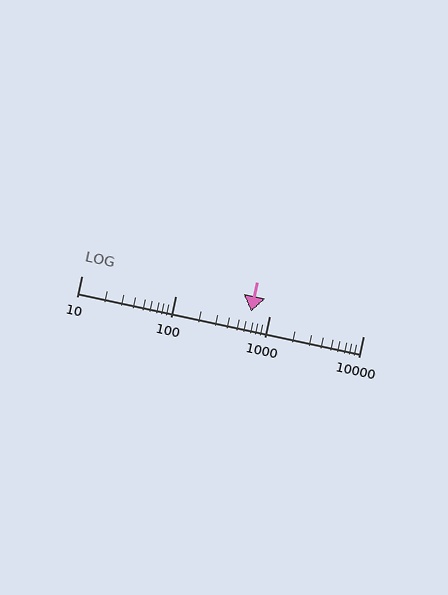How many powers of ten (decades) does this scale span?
The scale spans 3 decades, from 10 to 10000.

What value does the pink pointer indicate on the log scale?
The pointer indicates approximately 640.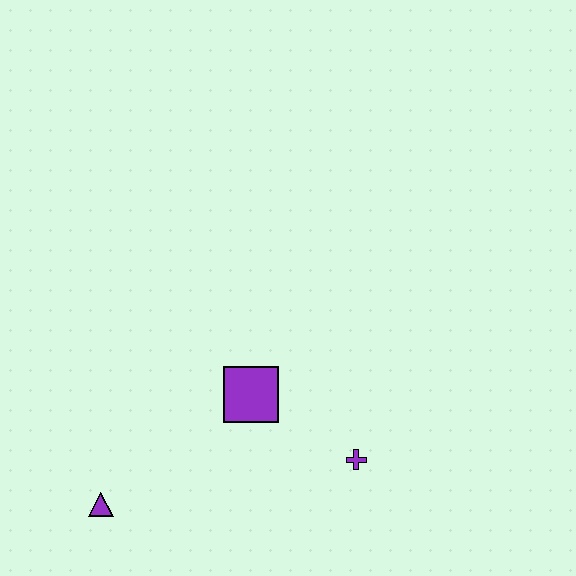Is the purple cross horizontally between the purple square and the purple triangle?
No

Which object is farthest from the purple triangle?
The purple cross is farthest from the purple triangle.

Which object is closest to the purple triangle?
The purple square is closest to the purple triangle.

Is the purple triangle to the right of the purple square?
No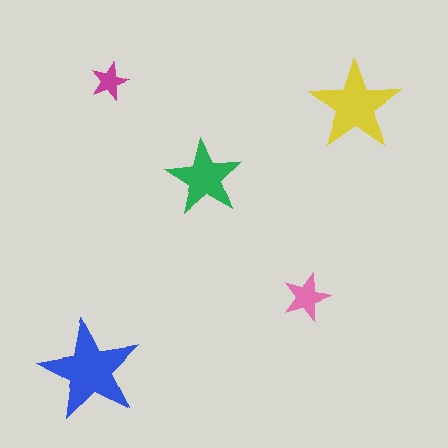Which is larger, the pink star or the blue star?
The blue one.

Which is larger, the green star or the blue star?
The blue one.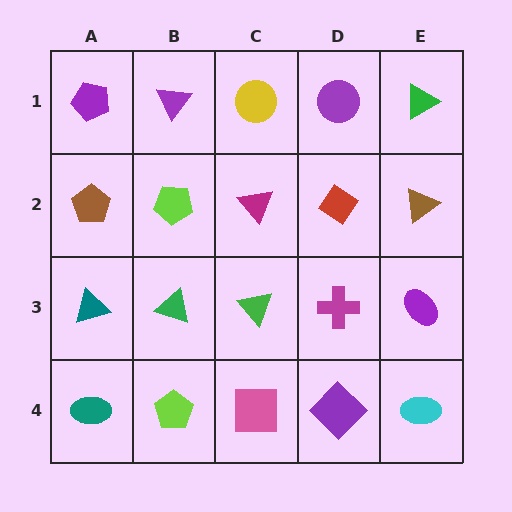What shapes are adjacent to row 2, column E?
A green triangle (row 1, column E), a purple ellipse (row 3, column E), a red diamond (row 2, column D).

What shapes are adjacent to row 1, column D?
A red diamond (row 2, column D), a yellow circle (row 1, column C), a green triangle (row 1, column E).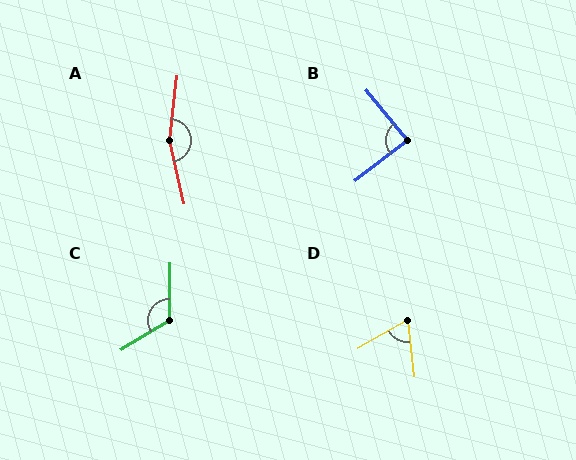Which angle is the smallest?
D, at approximately 67 degrees.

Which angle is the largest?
A, at approximately 161 degrees.